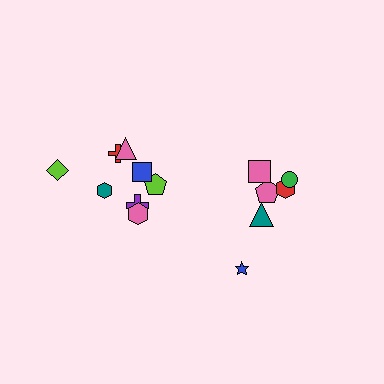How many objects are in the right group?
There are 6 objects.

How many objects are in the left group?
There are 8 objects.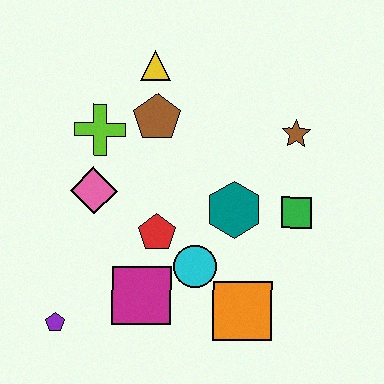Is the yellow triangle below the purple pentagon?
No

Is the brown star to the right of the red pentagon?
Yes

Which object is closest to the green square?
The teal hexagon is closest to the green square.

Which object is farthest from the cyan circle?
The yellow triangle is farthest from the cyan circle.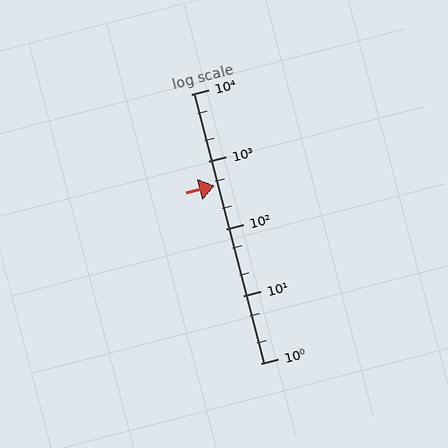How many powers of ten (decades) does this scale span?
The scale spans 4 decades, from 1 to 10000.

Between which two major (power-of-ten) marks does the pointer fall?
The pointer is between 100 and 1000.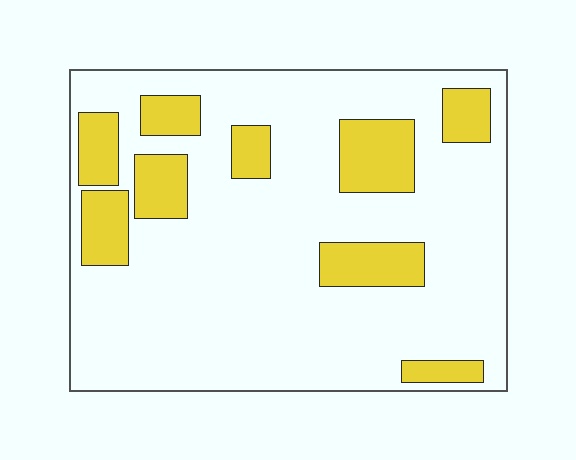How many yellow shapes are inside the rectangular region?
9.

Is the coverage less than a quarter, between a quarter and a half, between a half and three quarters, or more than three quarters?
Less than a quarter.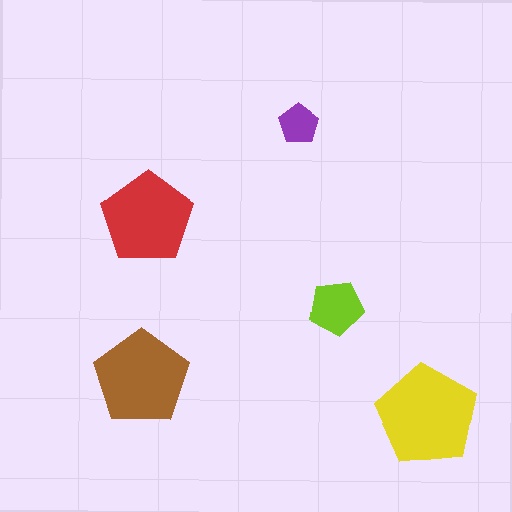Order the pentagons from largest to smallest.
the yellow one, the brown one, the red one, the lime one, the purple one.